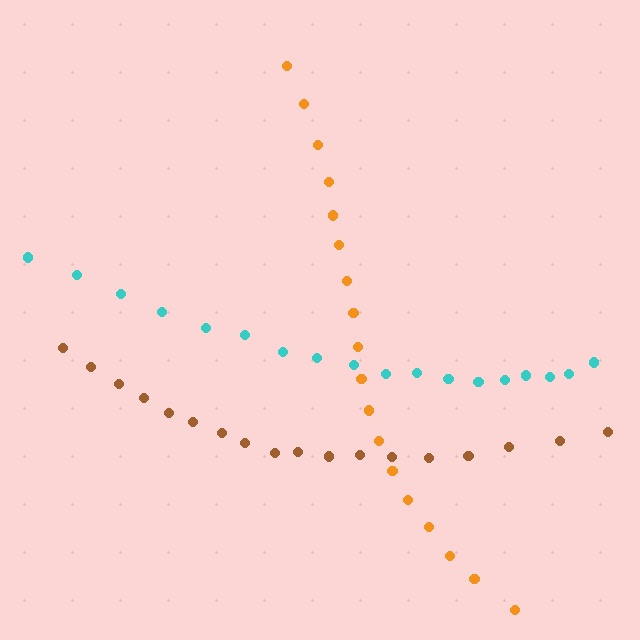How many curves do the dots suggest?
There are 3 distinct paths.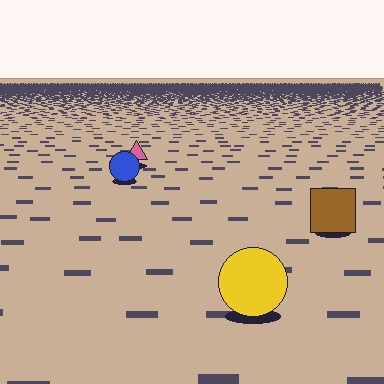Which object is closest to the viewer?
The yellow circle is closest. The texture marks near it are larger and more spread out.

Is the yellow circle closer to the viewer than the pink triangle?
Yes. The yellow circle is closer — you can tell from the texture gradient: the ground texture is coarser near it.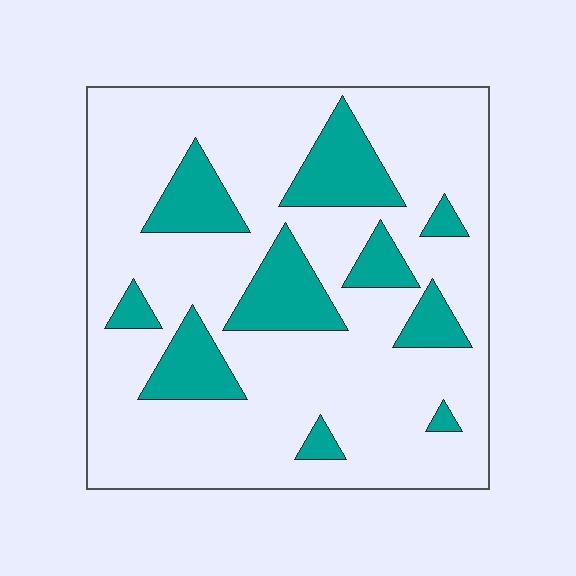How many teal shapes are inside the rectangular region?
10.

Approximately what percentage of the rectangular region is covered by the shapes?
Approximately 20%.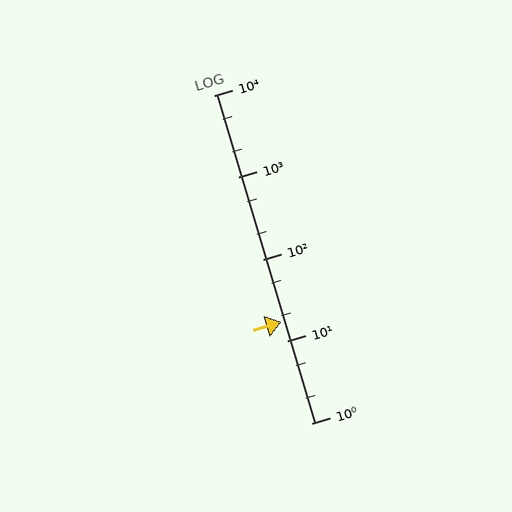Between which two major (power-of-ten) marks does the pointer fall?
The pointer is between 10 and 100.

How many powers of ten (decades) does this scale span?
The scale spans 4 decades, from 1 to 10000.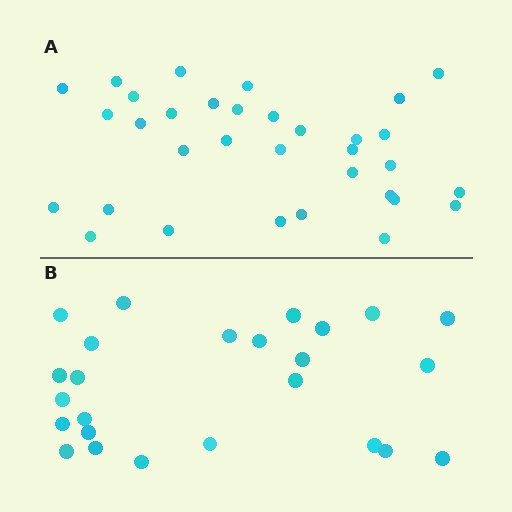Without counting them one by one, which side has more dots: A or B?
Region A (the top region) has more dots.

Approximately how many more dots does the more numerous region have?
Region A has roughly 8 or so more dots than region B.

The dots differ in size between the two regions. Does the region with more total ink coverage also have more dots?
No. Region B has more total ink coverage because its dots are larger, but region A actually contains more individual dots. Total area can be misleading — the number of items is what matters here.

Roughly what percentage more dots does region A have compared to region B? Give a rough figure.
About 30% more.